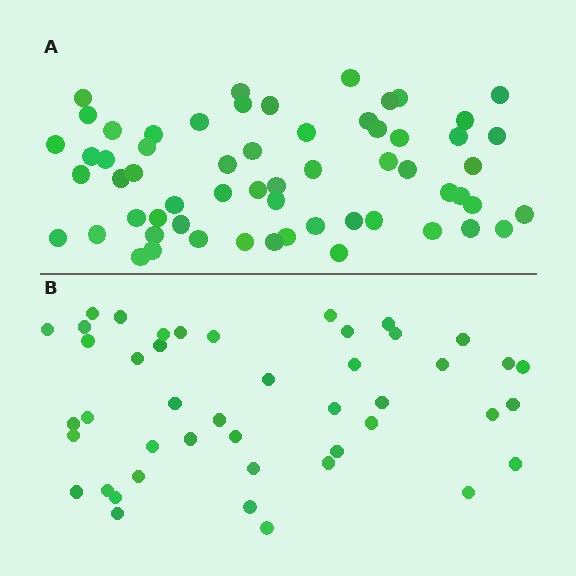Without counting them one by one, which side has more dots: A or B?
Region A (the top region) has more dots.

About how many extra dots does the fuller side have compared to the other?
Region A has approximately 15 more dots than region B.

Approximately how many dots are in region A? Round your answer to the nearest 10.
About 60 dots.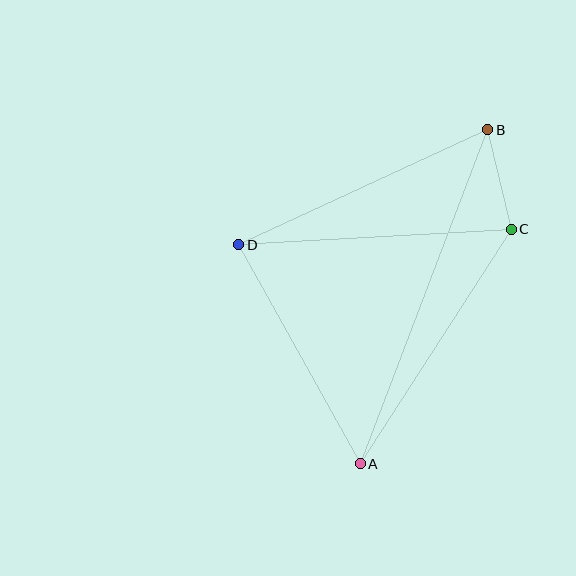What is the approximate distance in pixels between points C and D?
The distance between C and D is approximately 273 pixels.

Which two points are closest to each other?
Points B and C are closest to each other.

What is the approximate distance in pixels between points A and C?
The distance between A and C is approximately 279 pixels.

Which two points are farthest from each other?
Points A and B are farthest from each other.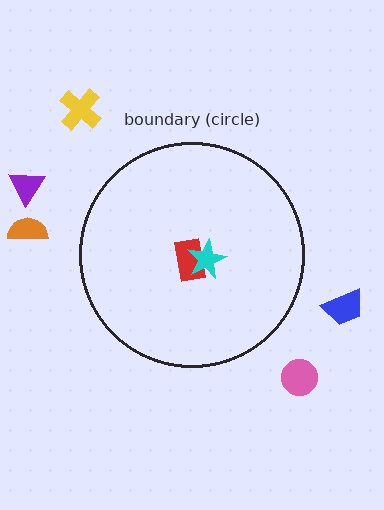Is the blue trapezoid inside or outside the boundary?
Outside.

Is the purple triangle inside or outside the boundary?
Outside.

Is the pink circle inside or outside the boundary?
Outside.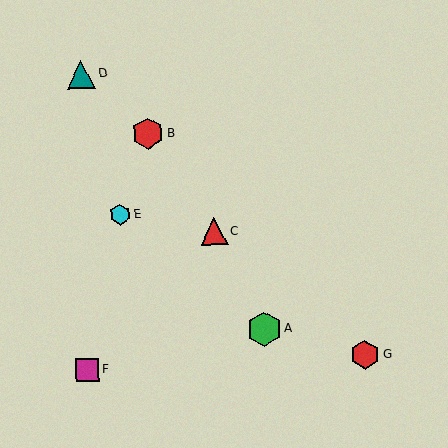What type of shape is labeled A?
Shape A is a green hexagon.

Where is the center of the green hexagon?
The center of the green hexagon is at (264, 329).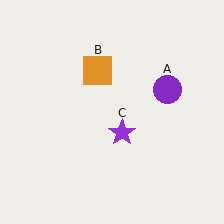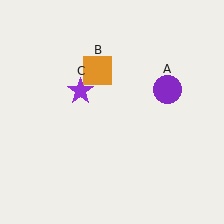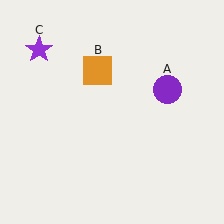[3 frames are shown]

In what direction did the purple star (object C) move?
The purple star (object C) moved up and to the left.